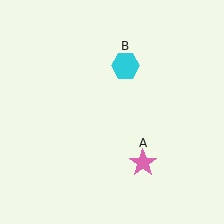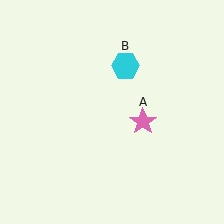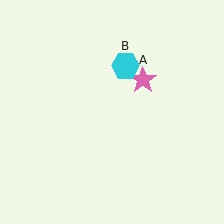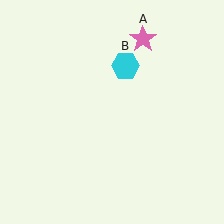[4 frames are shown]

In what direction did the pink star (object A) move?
The pink star (object A) moved up.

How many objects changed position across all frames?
1 object changed position: pink star (object A).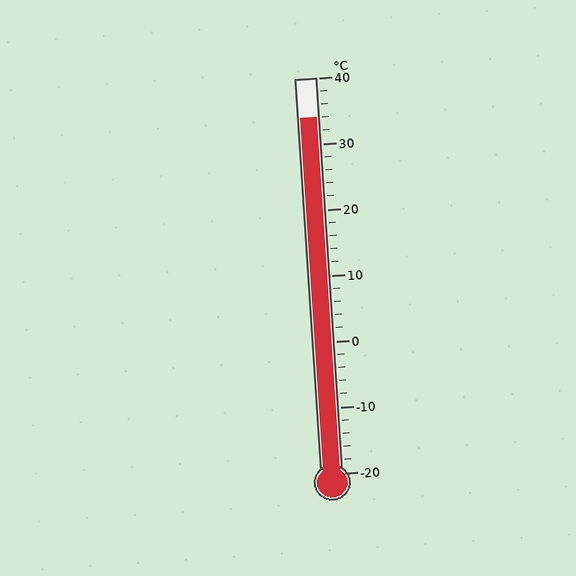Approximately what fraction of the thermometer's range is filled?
The thermometer is filled to approximately 90% of its range.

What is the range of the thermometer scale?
The thermometer scale ranges from -20°C to 40°C.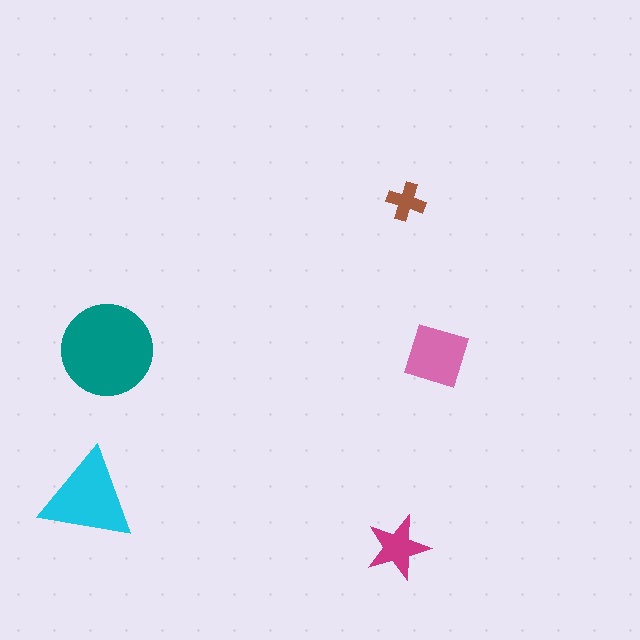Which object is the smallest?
The brown cross.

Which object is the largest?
The teal circle.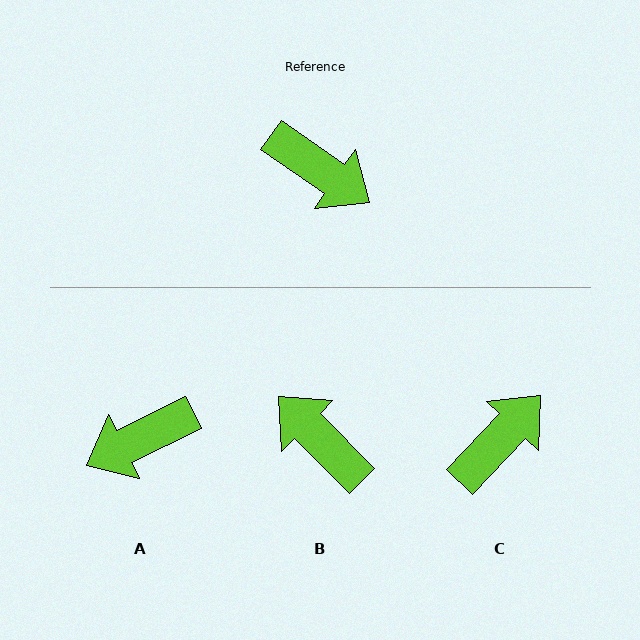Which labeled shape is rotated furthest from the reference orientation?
B, about 169 degrees away.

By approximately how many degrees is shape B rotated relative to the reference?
Approximately 169 degrees counter-clockwise.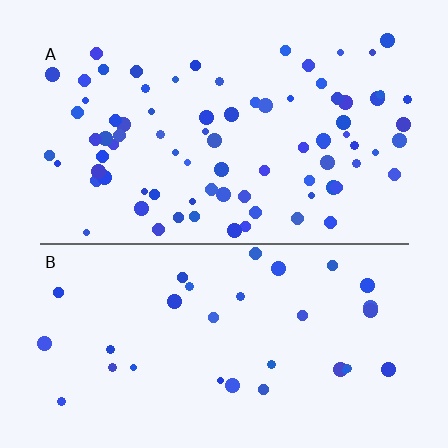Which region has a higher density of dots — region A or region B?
A (the top).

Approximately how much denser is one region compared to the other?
Approximately 2.4× — region A over region B.